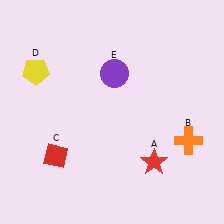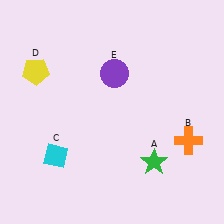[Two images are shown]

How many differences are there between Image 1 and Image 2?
There are 2 differences between the two images.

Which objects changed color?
A changed from red to green. C changed from red to cyan.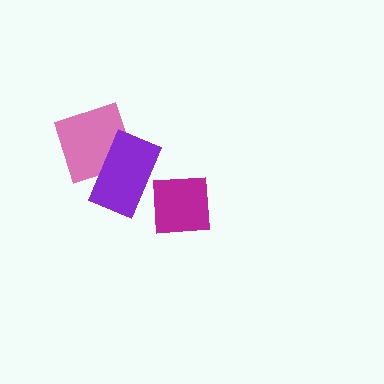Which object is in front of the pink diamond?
The purple rectangle is in front of the pink diamond.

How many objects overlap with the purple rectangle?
1 object overlaps with the purple rectangle.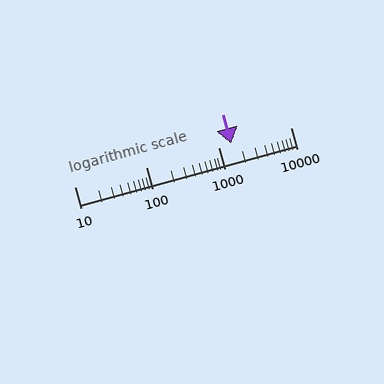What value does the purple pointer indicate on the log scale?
The pointer indicates approximately 1500.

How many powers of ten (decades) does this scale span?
The scale spans 3 decades, from 10 to 10000.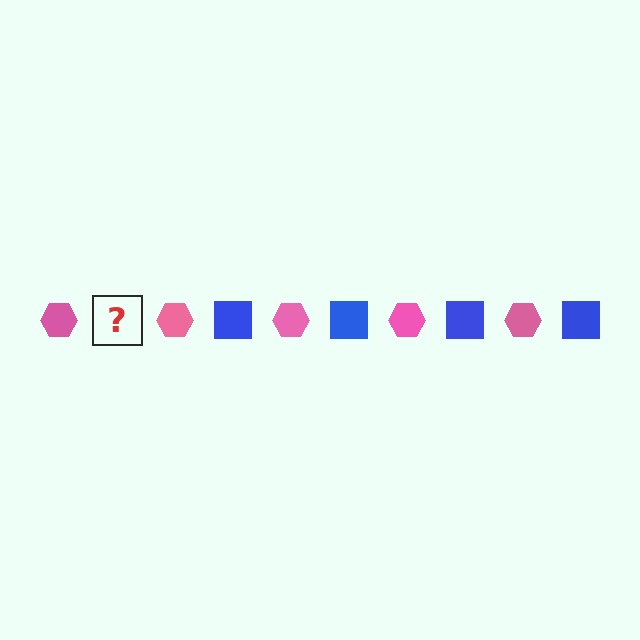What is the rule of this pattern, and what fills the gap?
The rule is that the pattern alternates between pink hexagon and blue square. The gap should be filled with a blue square.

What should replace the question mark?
The question mark should be replaced with a blue square.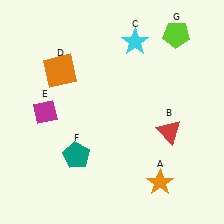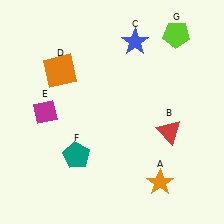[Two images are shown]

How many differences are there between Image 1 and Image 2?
There is 1 difference between the two images.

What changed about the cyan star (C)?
In Image 1, C is cyan. In Image 2, it changed to blue.